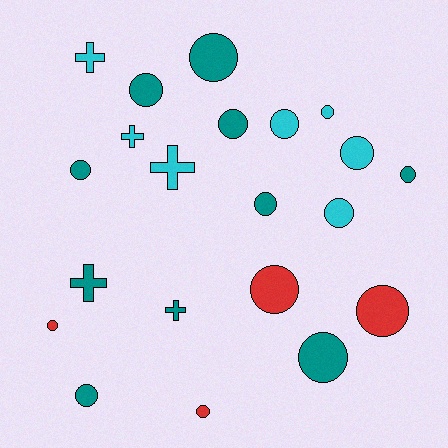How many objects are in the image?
There are 21 objects.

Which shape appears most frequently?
Circle, with 16 objects.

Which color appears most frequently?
Teal, with 10 objects.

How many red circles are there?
There are 4 red circles.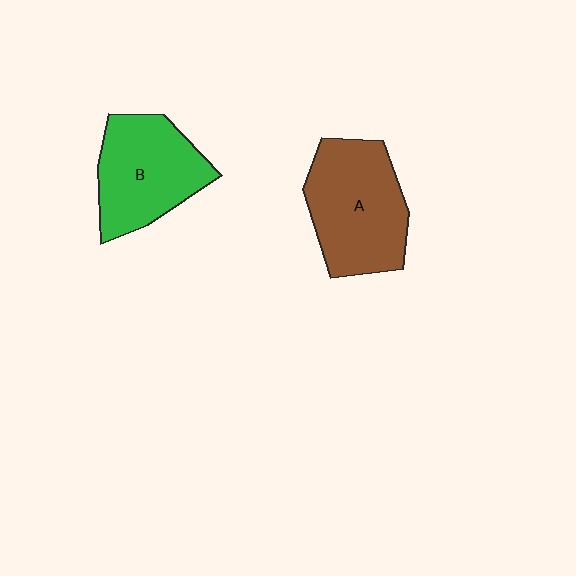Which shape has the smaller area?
Shape B (green).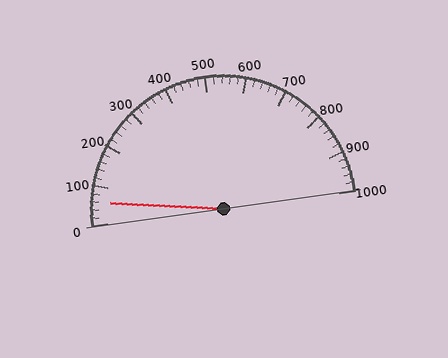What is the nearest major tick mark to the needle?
The nearest major tick mark is 100.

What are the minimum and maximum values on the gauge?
The gauge ranges from 0 to 1000.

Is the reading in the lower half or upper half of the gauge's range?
The reading is in the lower half of the range (0 to 1000).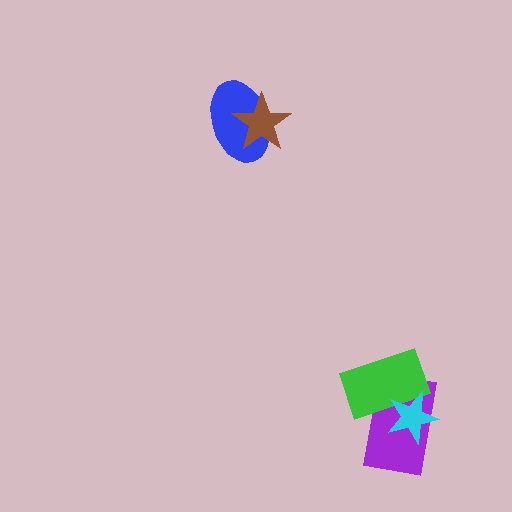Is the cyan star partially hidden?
No, no other shape covers it.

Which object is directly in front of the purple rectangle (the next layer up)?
The green rectangle is directly in front of the purple rectangle.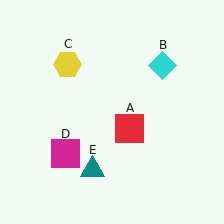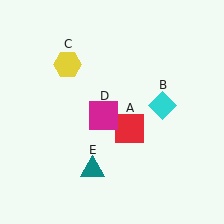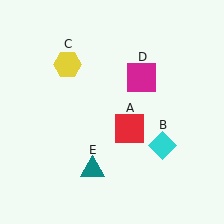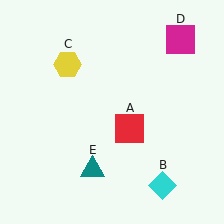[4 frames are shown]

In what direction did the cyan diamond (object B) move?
The cyan diamond (object B) moved down.